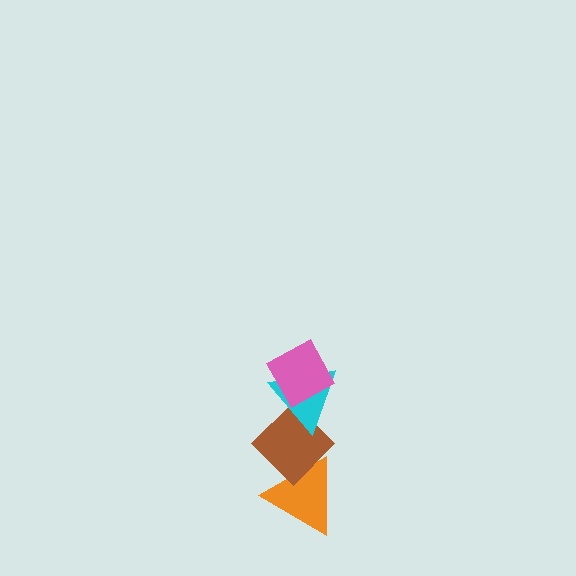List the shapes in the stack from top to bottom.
From top to bottom: the pink diamond, the cyan triangle, the brown diamond, the orange triangle.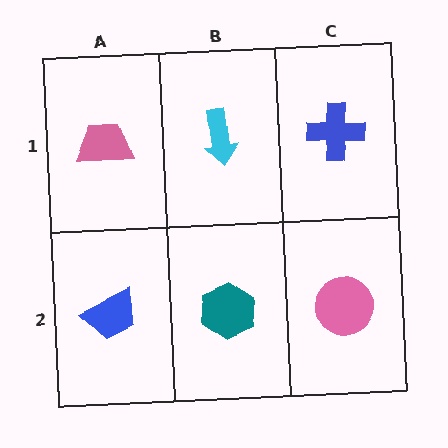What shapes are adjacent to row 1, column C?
A pink circle (row 2, column C), a cyan arrow (row 1, column B).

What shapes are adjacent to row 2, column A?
A pink trapezoid (row 1, column A), a teal hexagon (row 2, column B).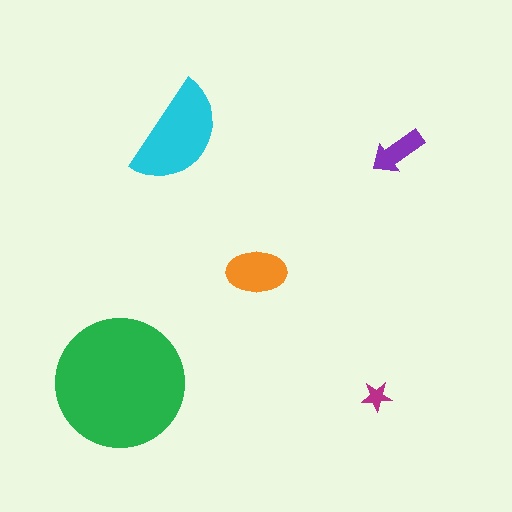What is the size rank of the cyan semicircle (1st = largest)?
2nd.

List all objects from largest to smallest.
The green circle, the cyan semicircle, the orange ellipse, the purple arrow, the magenta star.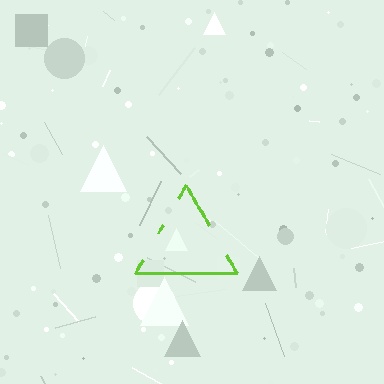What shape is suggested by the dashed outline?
The dashed outline suggests a triangle.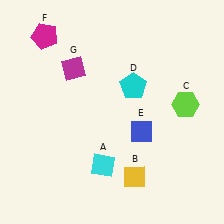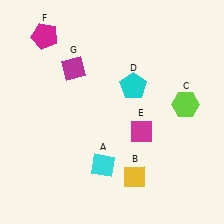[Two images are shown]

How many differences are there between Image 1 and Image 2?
There is 1 difference between the two images.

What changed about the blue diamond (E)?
In Image 1, E is blue. In Image 2, it changed to magenta.